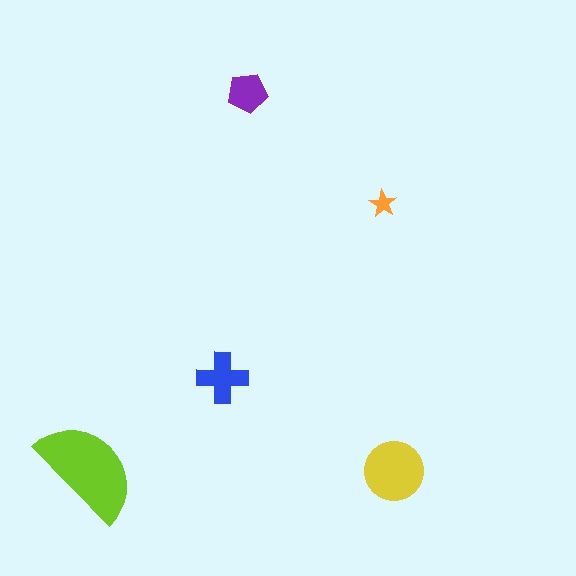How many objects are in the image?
There are 5 objects in the image.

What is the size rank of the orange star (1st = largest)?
5th.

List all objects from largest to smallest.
The lime semicircle, the yellow circle, the blue cross, the purple pentagon, the orange star.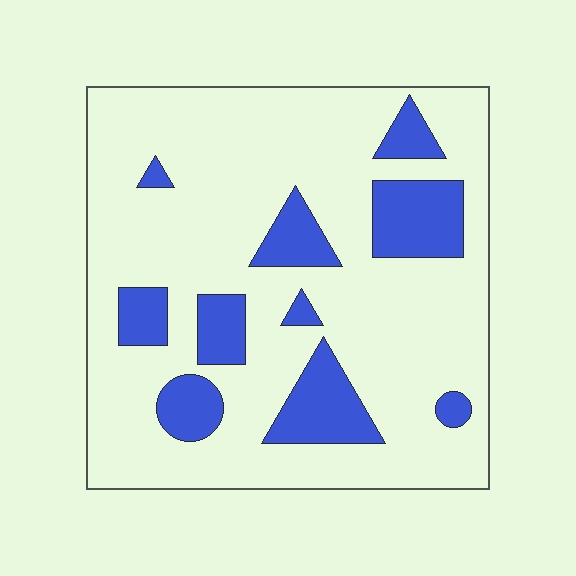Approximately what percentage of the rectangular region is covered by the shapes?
Approximately 20%.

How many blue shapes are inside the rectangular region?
10.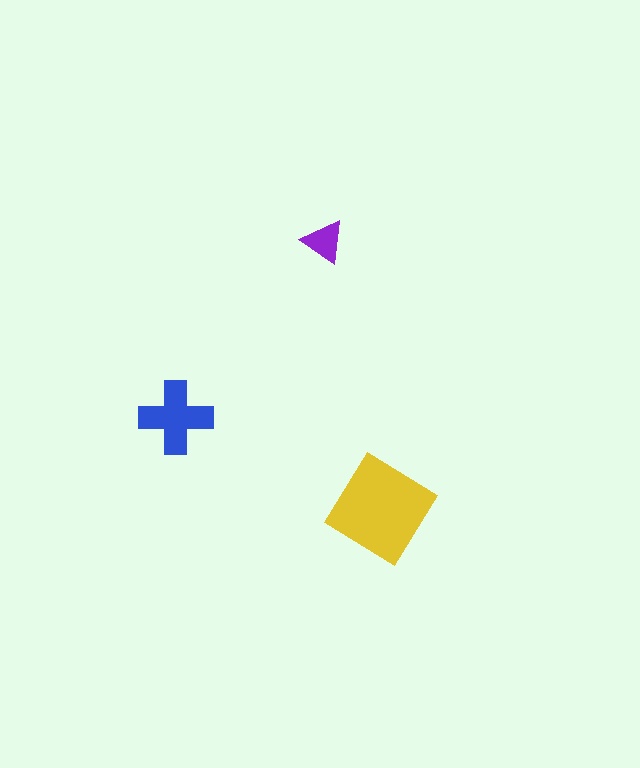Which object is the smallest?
The purple triangle.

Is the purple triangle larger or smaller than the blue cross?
Smaller.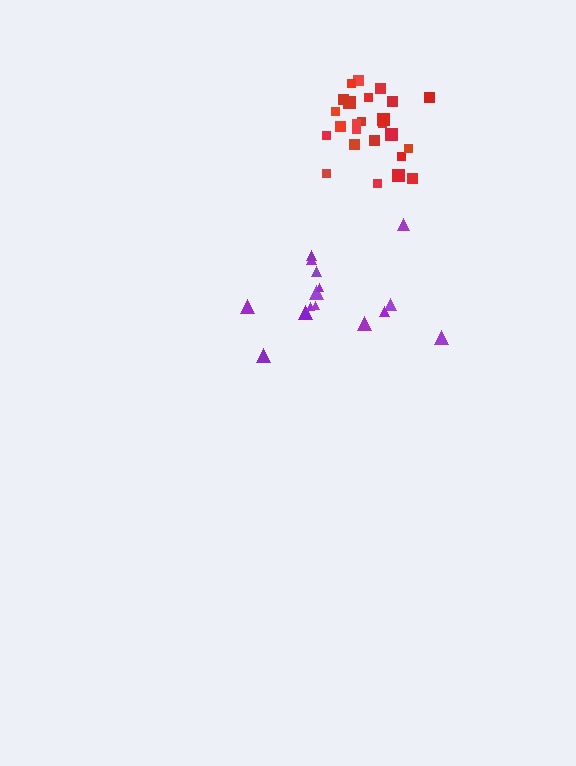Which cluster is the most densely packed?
Red.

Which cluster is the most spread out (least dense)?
Purple.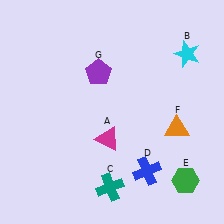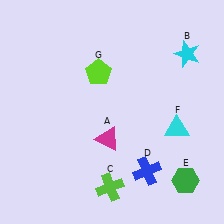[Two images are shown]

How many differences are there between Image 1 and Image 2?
There are 3 differences between the two images.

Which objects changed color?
C changed from teal to lime. F changed from orange to cyan. G changed from purple to lime.